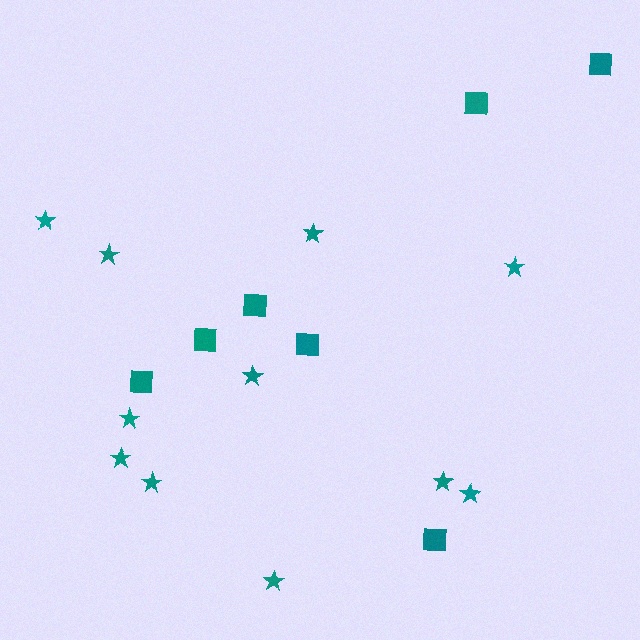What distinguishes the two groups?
There are 2 groups: one group of stars (11) and one group of squares (7).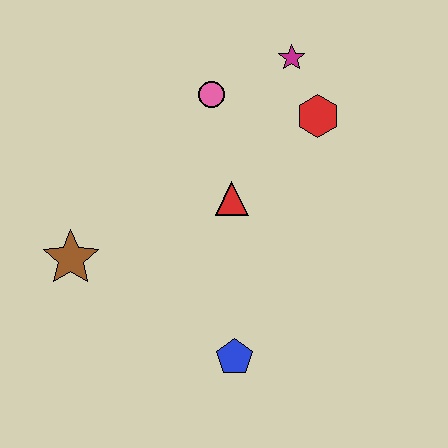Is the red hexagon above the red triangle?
Yes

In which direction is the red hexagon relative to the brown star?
The red hexagon is to the right of the brown star.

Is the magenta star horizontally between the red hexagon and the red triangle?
Yes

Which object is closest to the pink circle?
The magenta star is closest to the pink circle.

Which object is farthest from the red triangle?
The brown star is farthest from the red triangle.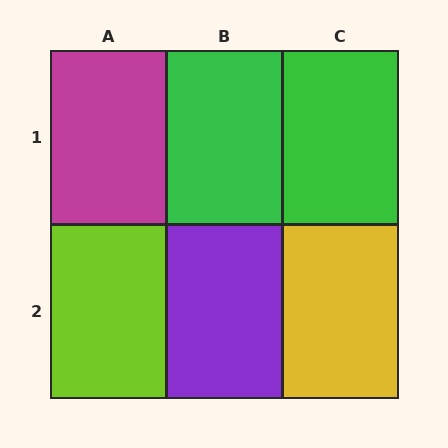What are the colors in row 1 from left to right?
Magenta, green, green.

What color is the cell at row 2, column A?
Lime.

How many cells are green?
2 cells are green.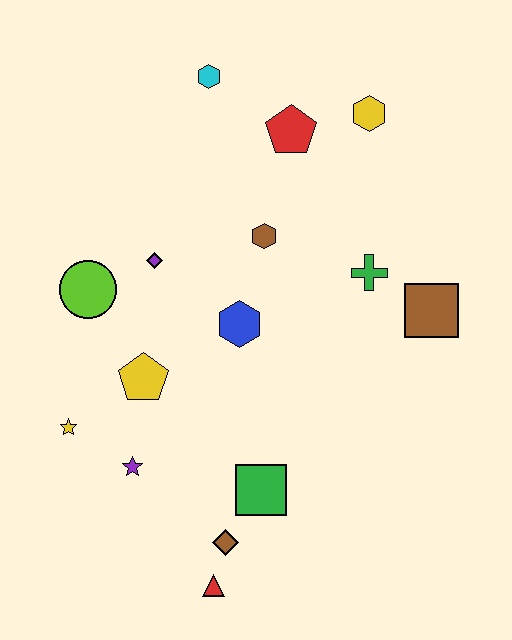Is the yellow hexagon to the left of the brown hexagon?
No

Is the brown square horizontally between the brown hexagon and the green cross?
No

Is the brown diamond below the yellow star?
Yes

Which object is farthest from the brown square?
The yellow star is farthest from the brown square.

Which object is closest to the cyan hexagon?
The red pentagon is closest to the cyan hexagon.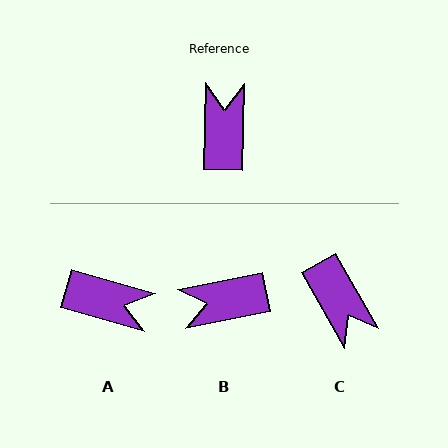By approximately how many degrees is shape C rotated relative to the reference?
Approximately 150 degrees clockwise.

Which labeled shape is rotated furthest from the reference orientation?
C, about 150 degrees away.